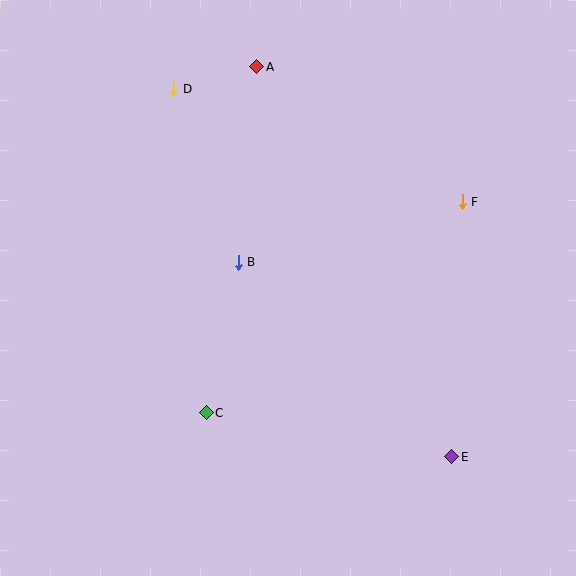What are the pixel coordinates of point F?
Point F is at (462, 202).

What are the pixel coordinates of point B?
Point B is at (238, 262).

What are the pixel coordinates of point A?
Point A is at (257, 67).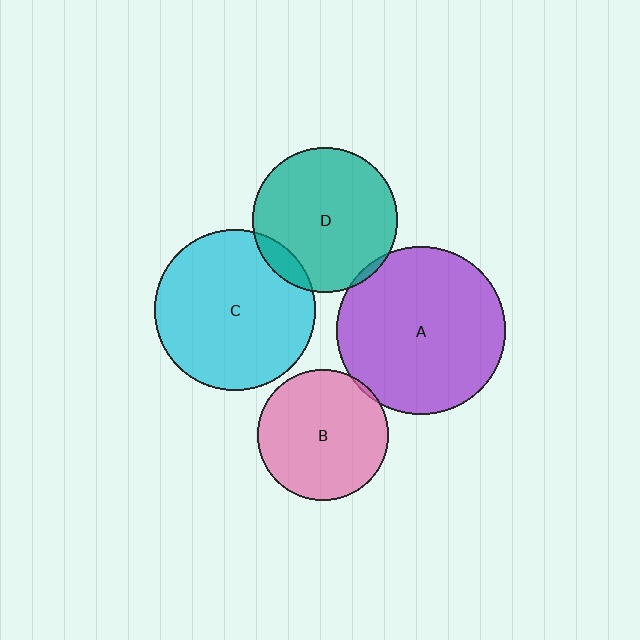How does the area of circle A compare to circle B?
Approximately 1.7 times.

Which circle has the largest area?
Circle A (purple).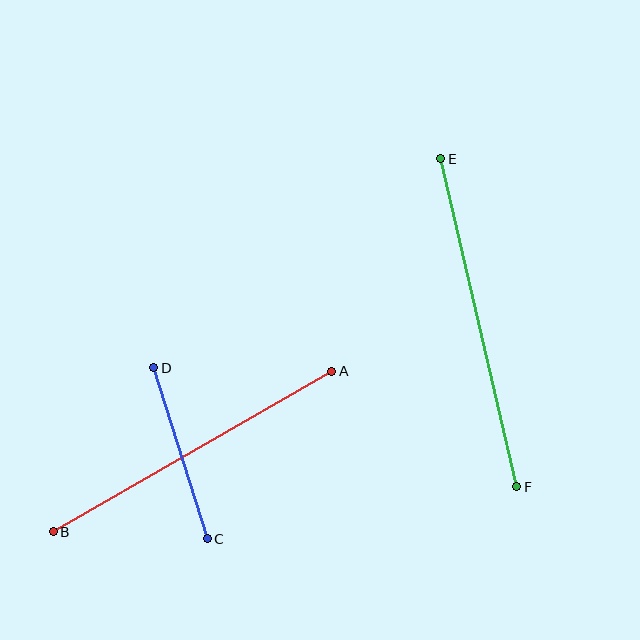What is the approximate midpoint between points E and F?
The midpoint is at approximately (479, 323) pixels.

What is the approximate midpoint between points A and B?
The midpoint is at approximately (193, 451) pixels.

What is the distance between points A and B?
The distance is approximately 321 pixels.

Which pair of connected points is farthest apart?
Points E and F are farthest apart.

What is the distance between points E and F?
The distance is approximately 337 pixels.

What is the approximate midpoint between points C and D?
The midpoint is at approximately (181, 453) pixels.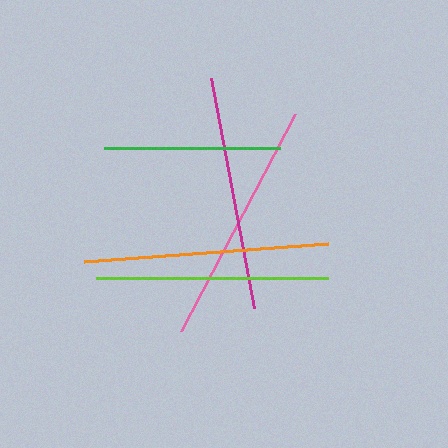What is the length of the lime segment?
The lime segment is approximately 233 pixels long.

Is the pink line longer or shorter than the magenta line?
The pink line is longer than the magenta line.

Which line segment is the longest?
The pink line is the longest at approximately 245 pixels.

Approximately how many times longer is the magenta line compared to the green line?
The magenta line is approximately 1.3 times the length of the green line.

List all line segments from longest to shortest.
From longest to shortest: pink, orange, magenta, lime, green.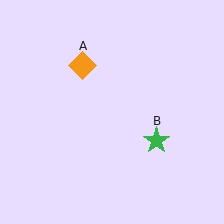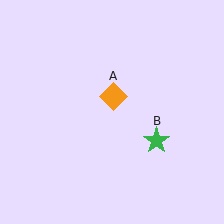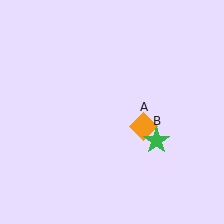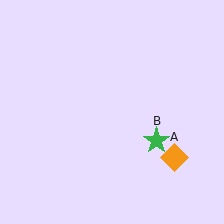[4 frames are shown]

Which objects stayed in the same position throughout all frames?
Green star (object B) remained stationary.